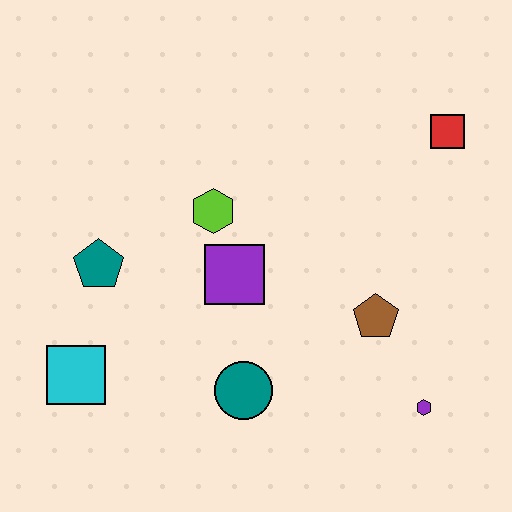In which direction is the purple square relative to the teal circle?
The purple square is above the teal circle.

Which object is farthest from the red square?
The cyan square is farthest from the red square.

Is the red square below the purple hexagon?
No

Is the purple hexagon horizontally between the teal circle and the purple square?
No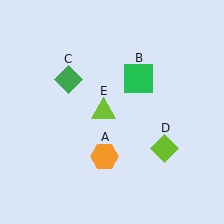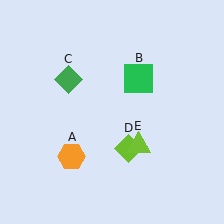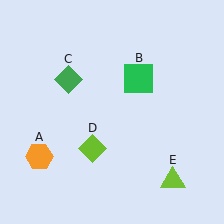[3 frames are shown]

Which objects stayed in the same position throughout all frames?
Green square (object B) and green diamond (object C) remained stationary.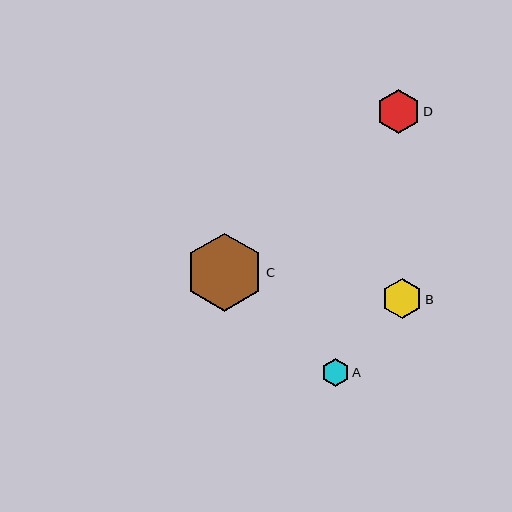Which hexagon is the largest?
Hexagon C is the largest with a size of approximately 78 pixels.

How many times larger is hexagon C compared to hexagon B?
Hexagon C is approximately 2.0 times the size of hexagon B.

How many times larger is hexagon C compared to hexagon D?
Hexagon C is approximately 1.8 times the size of hexagon D.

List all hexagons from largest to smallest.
From largest to smallest: C, D, B, A.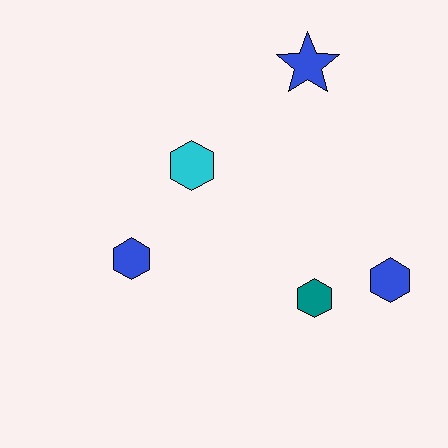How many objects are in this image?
There are 5 objects.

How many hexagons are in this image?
There are 4 hexagons.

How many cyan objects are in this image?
There is 1 cyan object.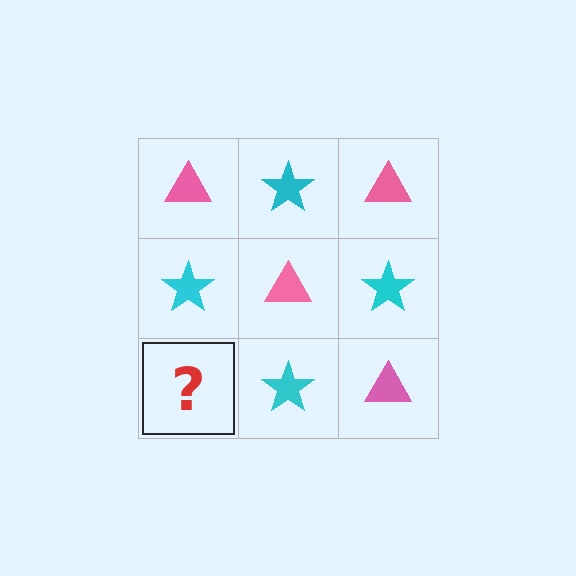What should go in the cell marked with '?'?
The missing cell should contain a pink triangle.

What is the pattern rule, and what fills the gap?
The rule is that it alternates pink triangle and cyan star in a checkerboard pattern. The gap should be filled with a pink triangle.